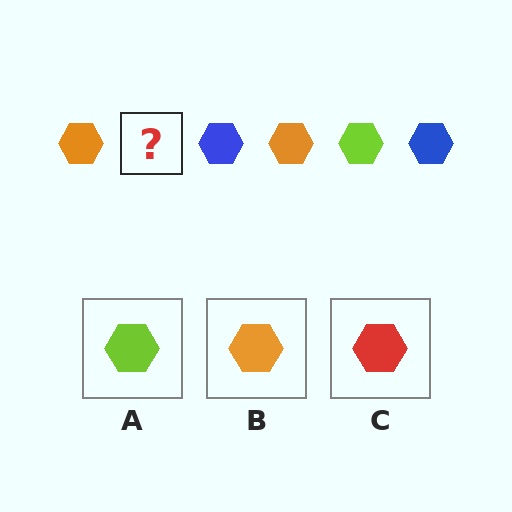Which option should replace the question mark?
Option A.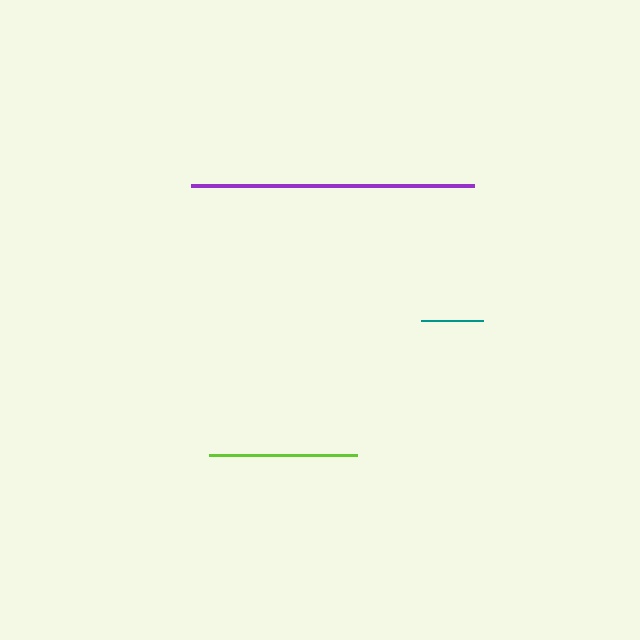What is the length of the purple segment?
The purple segment is approximately 283 pixels long.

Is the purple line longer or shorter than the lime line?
The purple line is longer than the lime line.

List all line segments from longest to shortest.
From longest to shortest: purple, lime, teal.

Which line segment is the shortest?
The teal line is the shortest at approximately 61 pixels.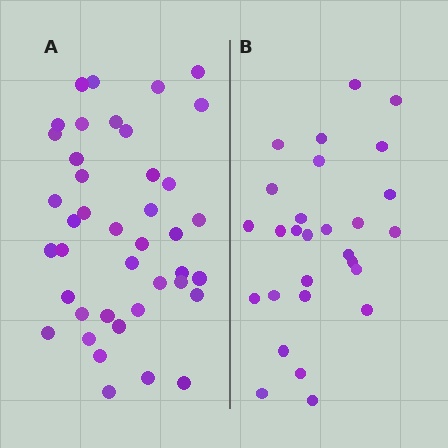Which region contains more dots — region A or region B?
Region A (the left region) has more dots.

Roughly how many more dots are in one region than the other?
Region A has approximately 15 more dots than region B.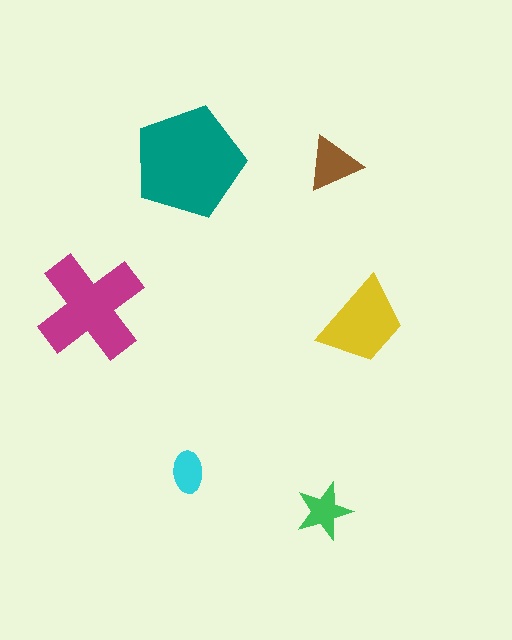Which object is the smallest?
The cyan ellipse.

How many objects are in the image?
There are 6 objects in the image.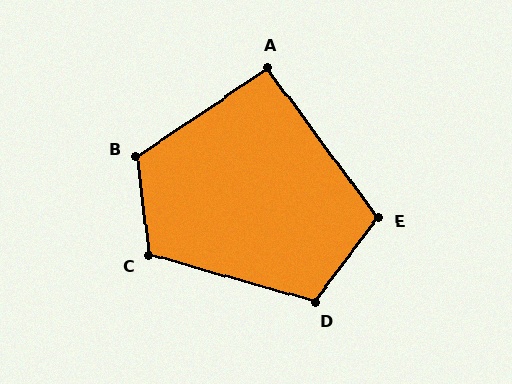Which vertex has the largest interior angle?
B, at approximately 117 degrees.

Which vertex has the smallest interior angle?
A, at approximately 92 degrees.